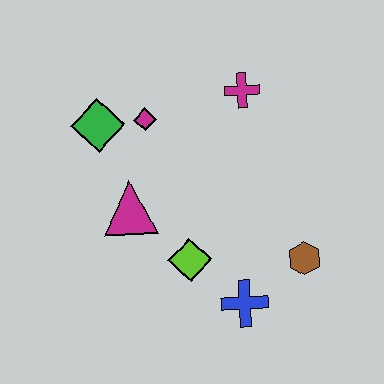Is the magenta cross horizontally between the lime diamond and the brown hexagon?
Yes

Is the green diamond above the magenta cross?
No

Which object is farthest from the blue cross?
The green diamond is farthest from the blue cross.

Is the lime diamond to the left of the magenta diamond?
No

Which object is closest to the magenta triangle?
The lime diamond is closest to the magenta triangle.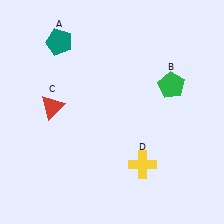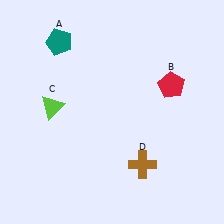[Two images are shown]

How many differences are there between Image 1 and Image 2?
There are 3 differences between the two images.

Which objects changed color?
B changed from green to red. C changed from red to lime. D changed from yellow to brown.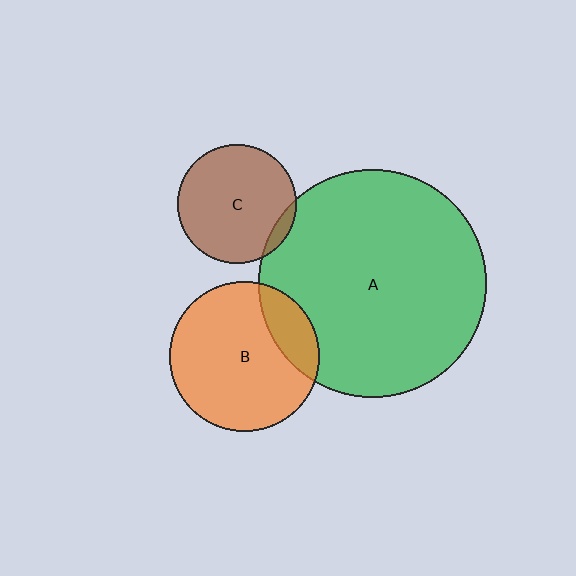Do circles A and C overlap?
Yes.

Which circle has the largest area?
Circle A (green).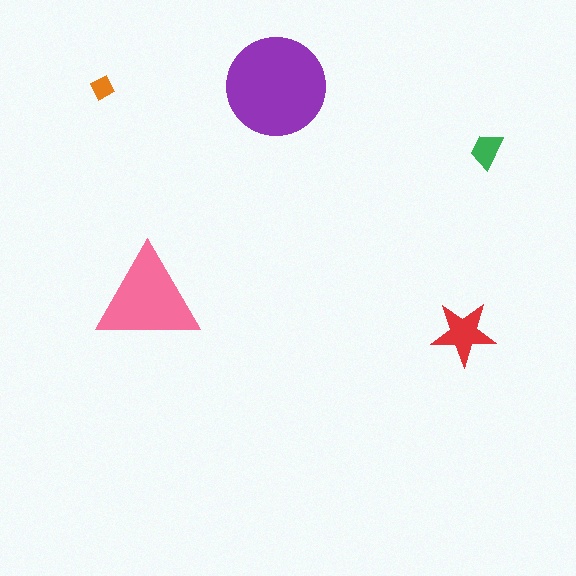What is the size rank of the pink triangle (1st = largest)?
2nd.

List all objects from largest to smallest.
The purple circle, the pink triangle, the red star, the green trapezoid, the orange diamond.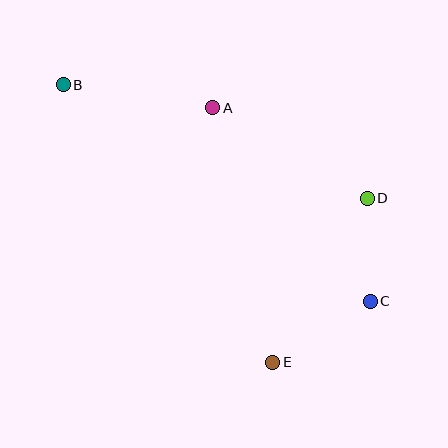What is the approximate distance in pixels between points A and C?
The distance between A and C is approximately 250 pixels.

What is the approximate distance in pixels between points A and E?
The distance between A and E is approximately 261 pixels.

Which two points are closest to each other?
Points C and D are closest to each other.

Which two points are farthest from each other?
Points B and C are farthest from each other.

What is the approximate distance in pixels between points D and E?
The distance between D and E is approximately 189 pixels.